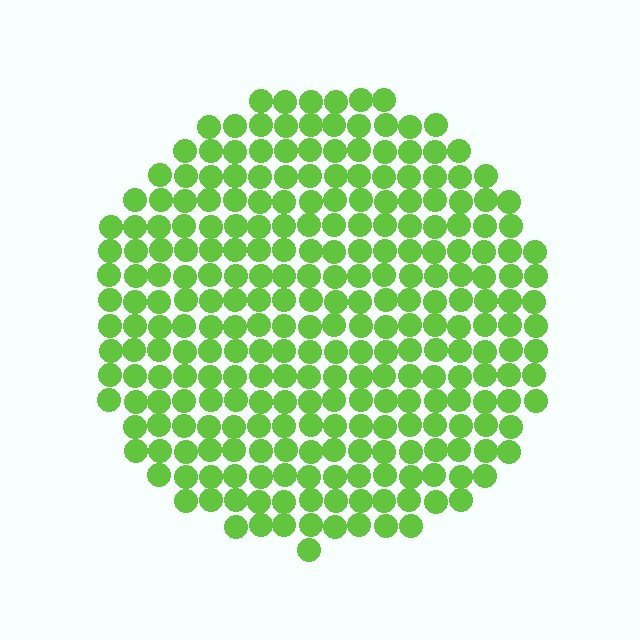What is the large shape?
The large shape is a circle.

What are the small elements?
The small elements are circles.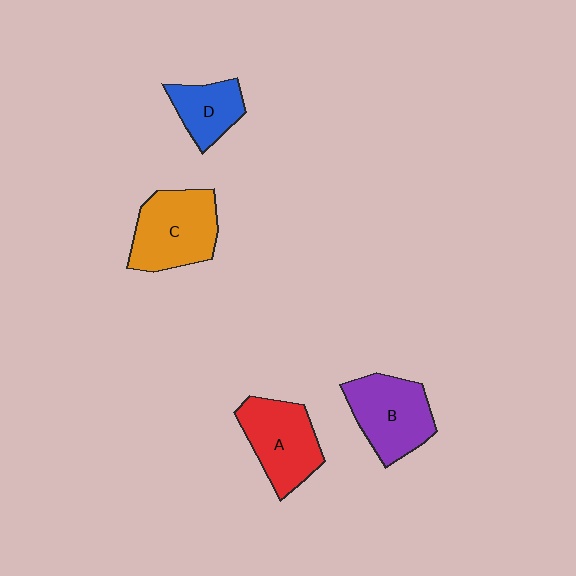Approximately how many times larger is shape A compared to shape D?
Approximately 1.5 times.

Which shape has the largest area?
Shape C (orange).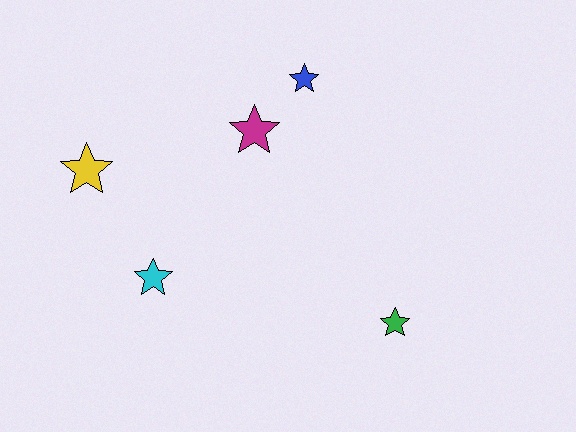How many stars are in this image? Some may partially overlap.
There are 5 stars.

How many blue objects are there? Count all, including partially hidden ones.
There is 1 blue object.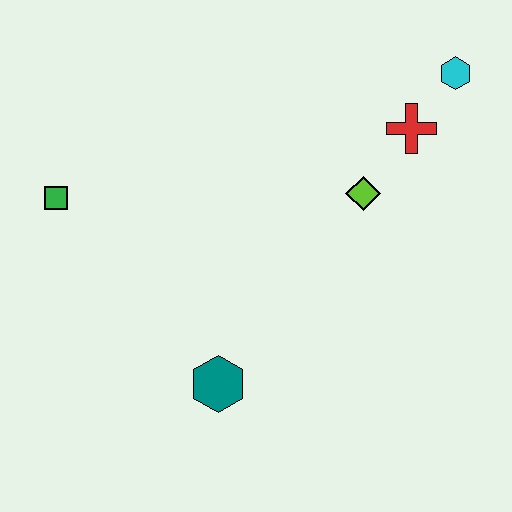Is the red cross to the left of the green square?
No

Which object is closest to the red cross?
The cyan hexagon is closest to the red cross.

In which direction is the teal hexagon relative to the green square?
The teal hexagon is below the green square.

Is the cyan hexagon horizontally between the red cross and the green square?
No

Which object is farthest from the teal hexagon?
The cyan hexagon is farthest from the teal hexagon.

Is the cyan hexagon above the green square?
Yes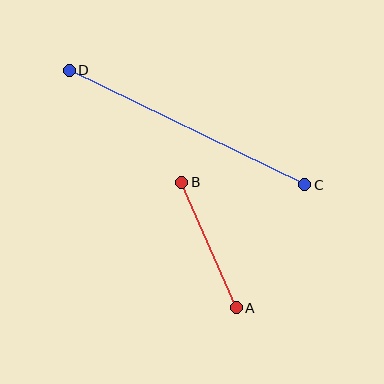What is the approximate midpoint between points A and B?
The midpoint is at approximately (209, 245) pixels.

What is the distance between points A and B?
The distance is approximately 137 pixels.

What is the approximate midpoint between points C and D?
The midpoint is at approximately (187, 128) pixels.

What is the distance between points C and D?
The distance is approximately 262 pixels.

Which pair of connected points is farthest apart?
Points C and D are farthest apart.